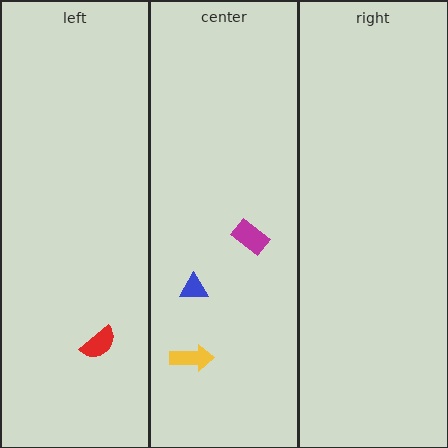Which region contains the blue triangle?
The center region.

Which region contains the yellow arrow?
The center region.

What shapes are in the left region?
The red semicircle.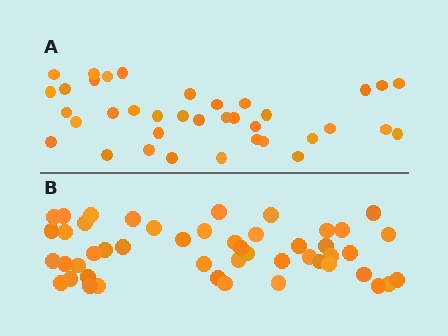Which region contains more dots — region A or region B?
Region B (the bottom region) has more dots.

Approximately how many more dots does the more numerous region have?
Region B has roughly 12 or so more dots than region A.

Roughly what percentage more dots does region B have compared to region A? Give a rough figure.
About 30% more.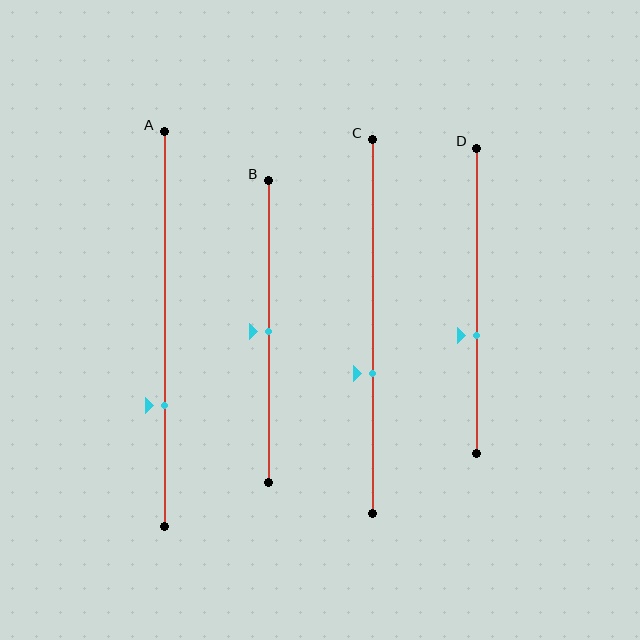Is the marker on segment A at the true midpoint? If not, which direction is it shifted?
No, the marker on segment A is shifted downward by about 19% of the segment length.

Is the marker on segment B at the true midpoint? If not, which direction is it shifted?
Yes, the marker on segment B is at the true midpoint.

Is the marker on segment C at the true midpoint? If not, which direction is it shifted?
No, the marker on segment C is shifted downward by about 13% of the segment length.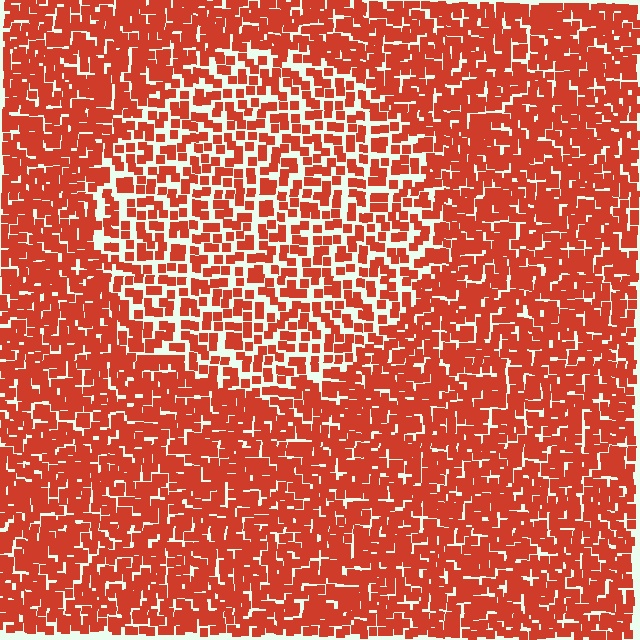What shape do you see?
I see a circle.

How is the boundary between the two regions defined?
The boundary is defined by a change in element density (approximately 1.7x ratio). All elements are the same color, size, and shape.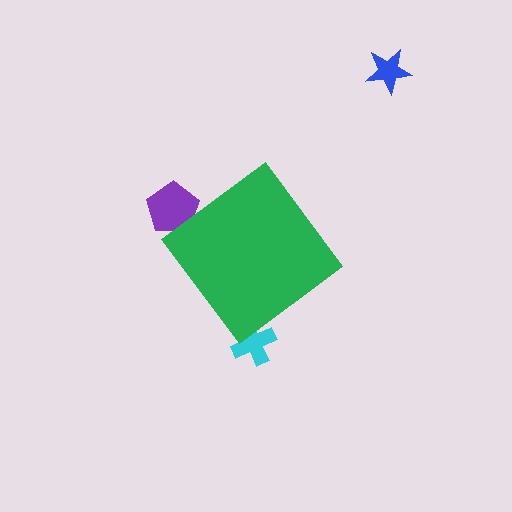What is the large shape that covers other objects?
A green diamond.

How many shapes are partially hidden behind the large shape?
2 shapes are partially hidden.